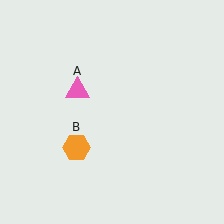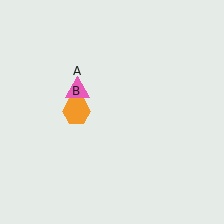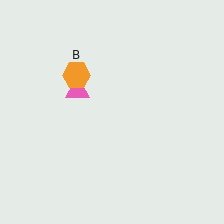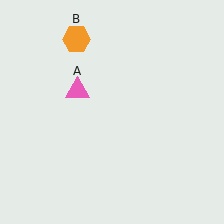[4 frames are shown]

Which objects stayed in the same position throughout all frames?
Pink triangle (object A) remained stationary.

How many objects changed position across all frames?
1 object changed position: orange hexagon (object B).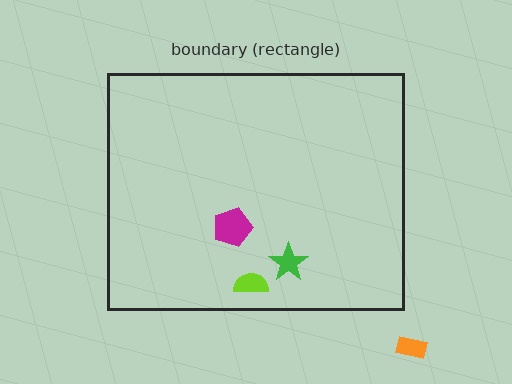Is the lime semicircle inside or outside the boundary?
Inside.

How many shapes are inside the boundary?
3 inside, 1 outside.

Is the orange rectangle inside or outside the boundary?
Outside.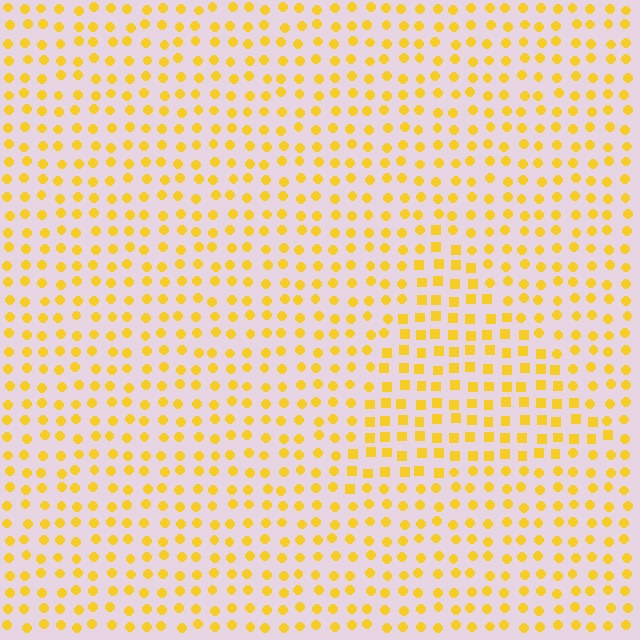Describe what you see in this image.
The image is filled with small yellow elements arranged in a uniform grid. A triangle-shaped region contains squares, while the surrounding area contains circles. The boundary is defined purely by the change in element shape.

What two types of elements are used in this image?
The image uses squares inside the triangle region and circles outside it.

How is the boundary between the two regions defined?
The boundary is defined by a change in element shape: squares inside vs. circles outside. All elements share the same color and spacing.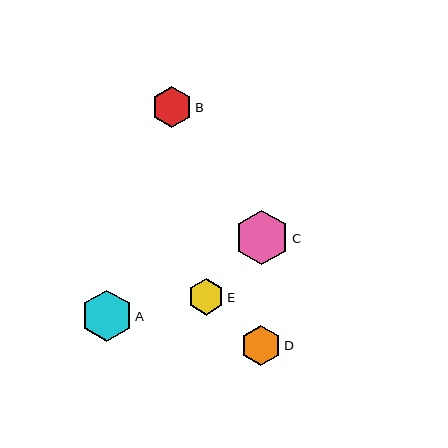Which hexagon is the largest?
Hexagon C is the largest with a size of approximately 54 pixels.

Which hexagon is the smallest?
Hexagon E is the smallest with a size of approximately 36 pixels.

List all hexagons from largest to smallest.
From largest to smallest: C, A, B, D, E.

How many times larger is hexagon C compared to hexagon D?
Hexagon C is approximately 1.3 times the size of hexagon D.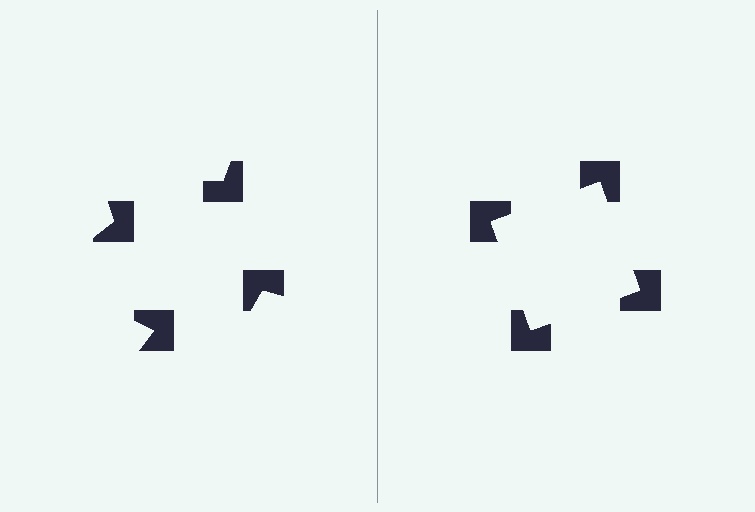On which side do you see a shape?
An illusory square appears on the right side. On the left side the wedge cuts are rotated, so no coherent shape forms.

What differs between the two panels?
The notched squares are positioned identically on both sides; only the wedge orientations differ. On the right they align to a square; on the left they are misaligned.